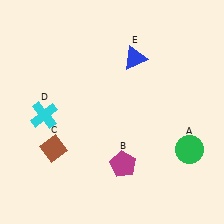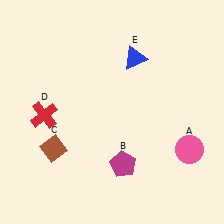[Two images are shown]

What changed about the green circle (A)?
In Image 1, A is green. In Image 2, it changed to pink.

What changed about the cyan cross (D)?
In Image 1, D is cyan. In Image 2, it changed to red.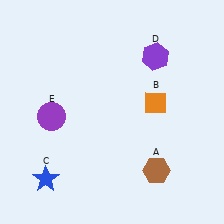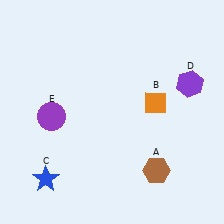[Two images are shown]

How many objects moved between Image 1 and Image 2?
1 object moved between the two images.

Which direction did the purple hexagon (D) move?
The purple hexagon (D) moved right.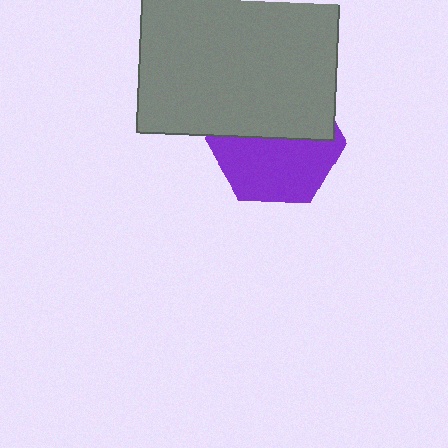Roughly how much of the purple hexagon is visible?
About half of it is visible (roughly 52%).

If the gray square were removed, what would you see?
You would see the complete purple hexagon.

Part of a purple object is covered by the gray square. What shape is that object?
It is a hexagon.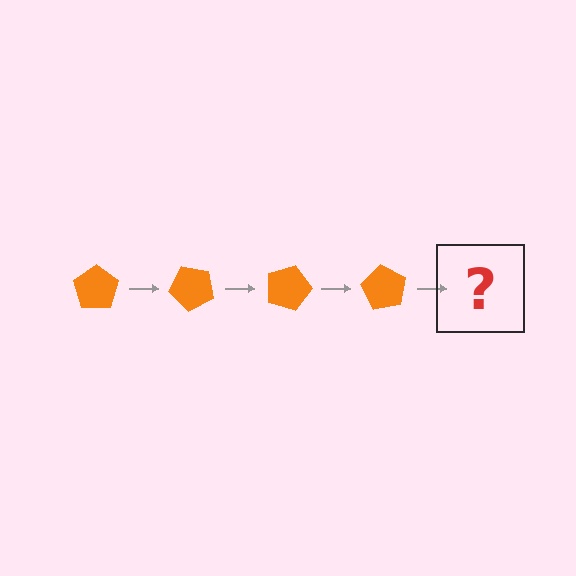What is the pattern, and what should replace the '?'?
The pattern is that the pentagon rotates 45 degrees each step. The '?' should be an orange pentagon rotated 180 degrees.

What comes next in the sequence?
The next element should be an orange pentagon rotated 180 degrees.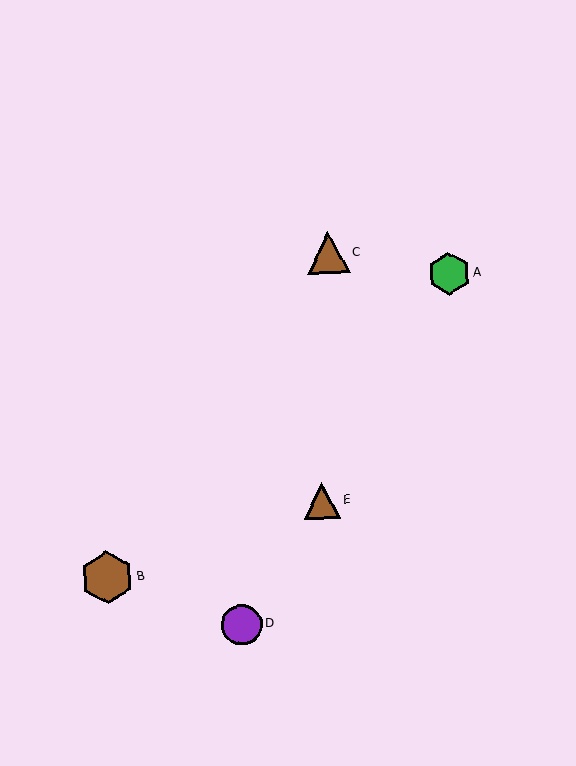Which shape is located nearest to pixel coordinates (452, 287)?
The green hexagon (labeled A) at (449, 274) is nearest to that location.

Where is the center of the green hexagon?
The center of the green hexagon is at (449, 274).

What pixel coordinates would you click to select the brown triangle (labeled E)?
Click at (322, 500) to select the brown triangle E.